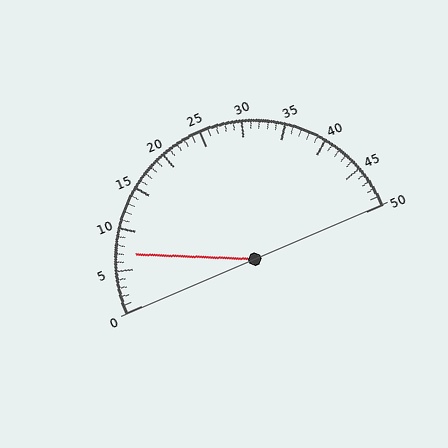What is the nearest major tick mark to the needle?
The nearest major tick mark is 5.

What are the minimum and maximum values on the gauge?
The gauge ranges from 0 to 50.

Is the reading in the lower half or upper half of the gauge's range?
The reading is in the lower half of the range (0 to 50).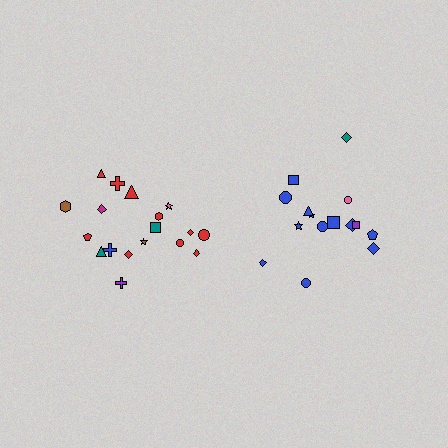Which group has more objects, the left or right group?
The left group.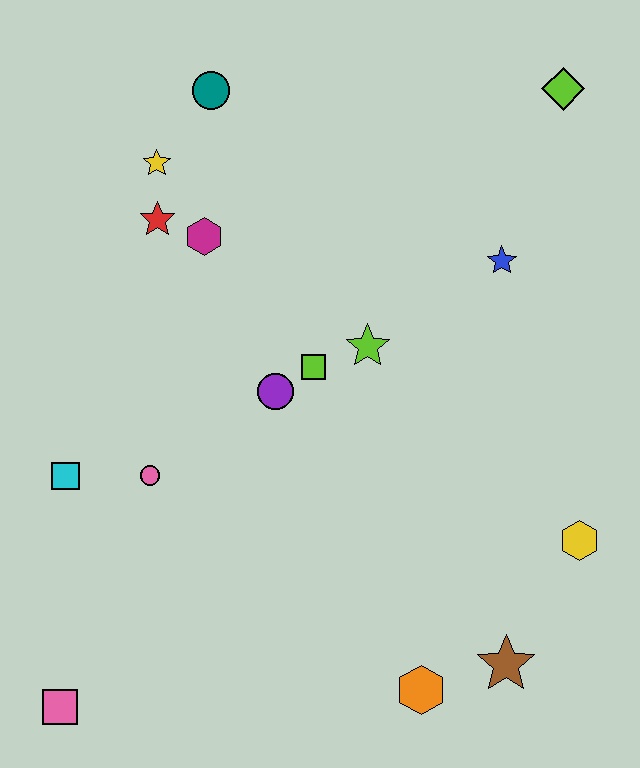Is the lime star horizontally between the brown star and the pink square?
Yes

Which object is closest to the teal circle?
The yellow star is closest to the teal circle.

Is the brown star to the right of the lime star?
Yes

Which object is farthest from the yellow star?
The brown star is farthest from the yellow star.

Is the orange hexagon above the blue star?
No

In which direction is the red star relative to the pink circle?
The red star is above the pink circle.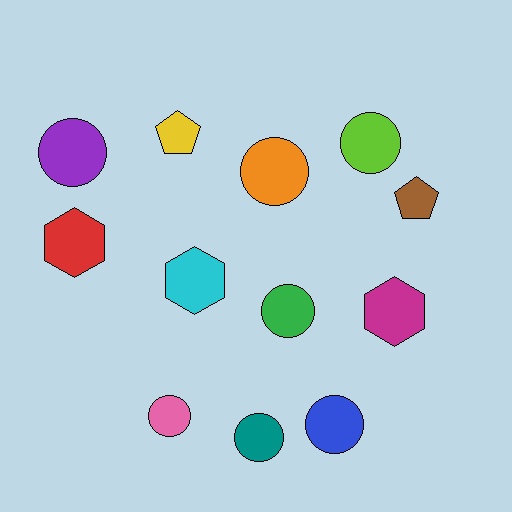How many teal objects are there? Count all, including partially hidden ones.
There is 1 teal object.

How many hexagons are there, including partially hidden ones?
There are 3 hexagons.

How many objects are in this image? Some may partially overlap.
There are 12 objects.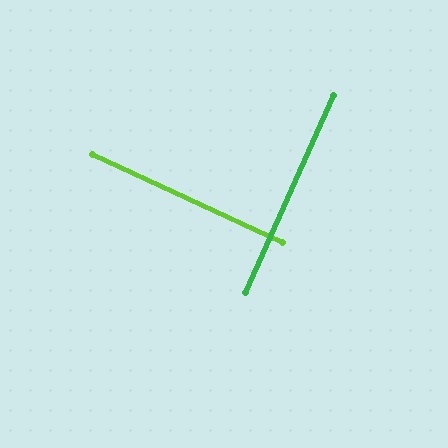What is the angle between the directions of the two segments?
Approximately 89 degrees.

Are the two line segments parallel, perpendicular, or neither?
Perpendicular — they meet at approximately 89°.